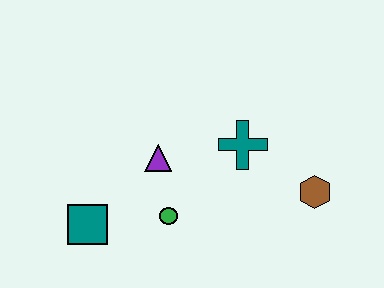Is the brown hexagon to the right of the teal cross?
Yes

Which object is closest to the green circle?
The purple triangle is closest to the green circle.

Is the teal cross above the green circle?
Yes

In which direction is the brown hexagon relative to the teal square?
The brown hexagon is to the right of the teal square.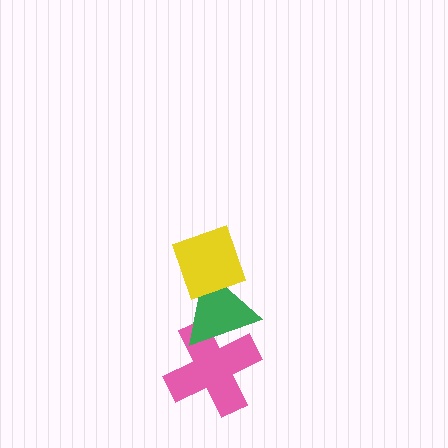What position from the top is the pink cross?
The pink cross is 3rd from the top.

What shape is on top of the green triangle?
The yellow diamond is on top of the green triangle.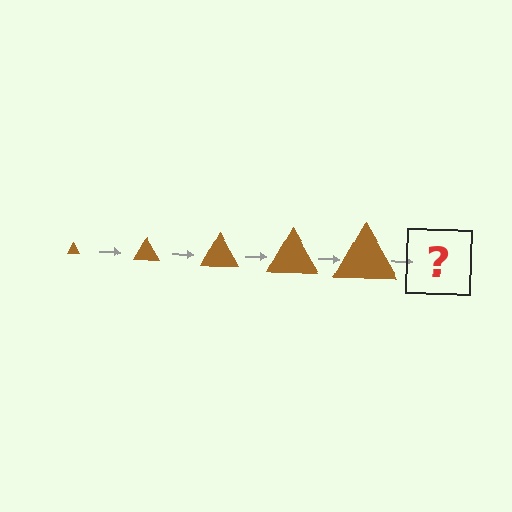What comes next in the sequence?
The next element should be a brown triangle, larger than the previous one.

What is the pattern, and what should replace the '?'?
The pattern is that the triangle gets progressively larger each step. The '?' should be a brown triangle, larger than the previous one.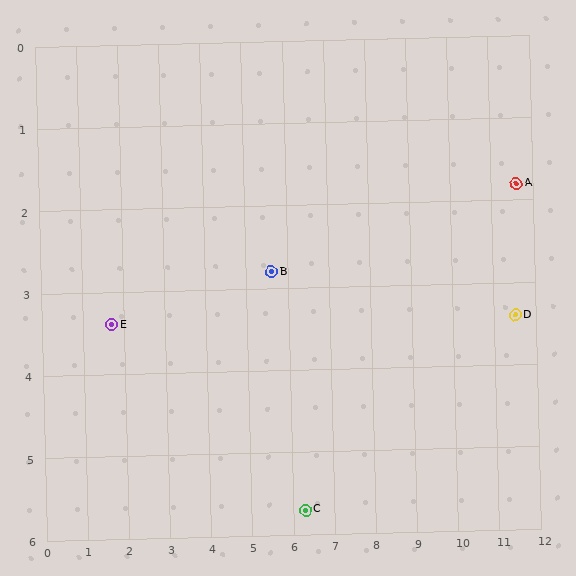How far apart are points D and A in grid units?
Points D and A are about 1.6 grid units apart.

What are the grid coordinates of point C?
Point C is at approximately (6.3, 5.7).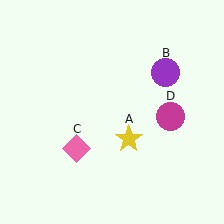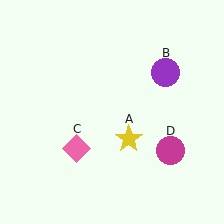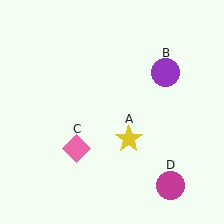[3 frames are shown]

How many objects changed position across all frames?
1 object changed position: magenta circle (object D).